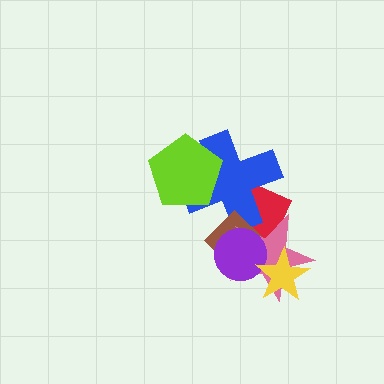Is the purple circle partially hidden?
Yes, it is partially covered by another shape.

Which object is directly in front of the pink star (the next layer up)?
The purple circle is directly in front of the pink star.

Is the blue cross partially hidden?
Yes, it is partially covered by another shape.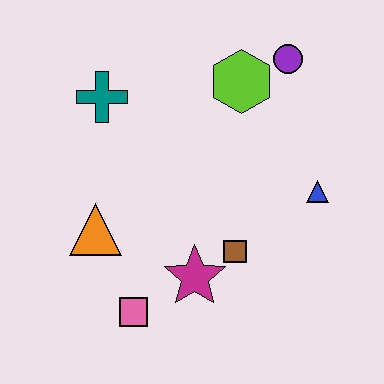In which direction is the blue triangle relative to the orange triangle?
The blue triangle is to the right of the orange triangle.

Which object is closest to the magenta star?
The brown square is closest to the magenta star.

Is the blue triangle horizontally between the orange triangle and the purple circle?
No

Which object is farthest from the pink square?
The purple circle is farthest from the pink square.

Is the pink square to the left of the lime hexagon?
Yes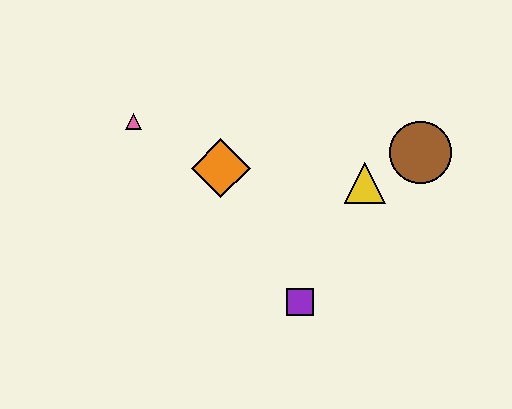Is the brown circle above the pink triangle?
No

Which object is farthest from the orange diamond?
The brown circle is farthest from the orange diamond.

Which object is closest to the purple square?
The yellow triangle is closest to the purple square.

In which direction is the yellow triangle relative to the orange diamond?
The yellow triangle is to the right of the orange diamond.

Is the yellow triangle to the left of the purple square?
No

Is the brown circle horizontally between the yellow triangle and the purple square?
No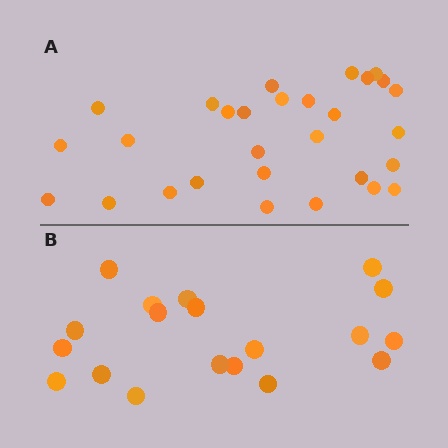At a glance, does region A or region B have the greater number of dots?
Region A (the top region) has more dots.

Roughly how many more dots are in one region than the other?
Region A has roughly 10 or so more dots than region B.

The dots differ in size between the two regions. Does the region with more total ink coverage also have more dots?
No. Region B has more total ink coverage because its dots are larger, but region A actually contains more individual dots. Total area can be misleading — the number of items is what matters here.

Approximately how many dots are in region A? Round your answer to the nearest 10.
About 30 dots. (The exact count is 29, which rounds to 30.)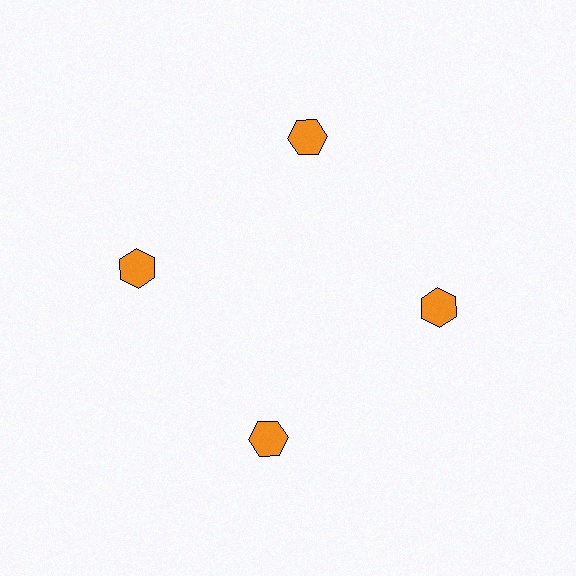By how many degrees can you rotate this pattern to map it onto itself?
The pattern maps onto itself every 90 degrees of rotation.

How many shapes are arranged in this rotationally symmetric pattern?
There are 4 shapes, arranged in 4 groups of 1.